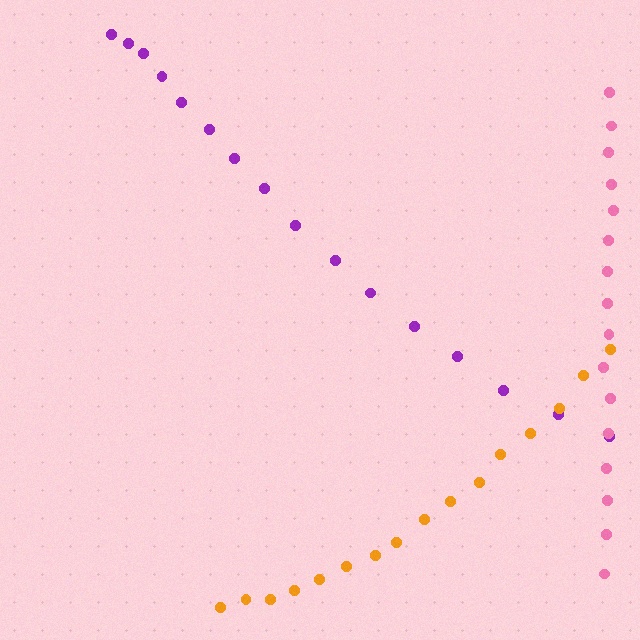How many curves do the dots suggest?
There are 3 distinct paths.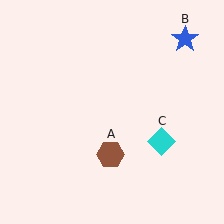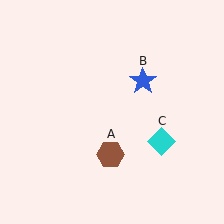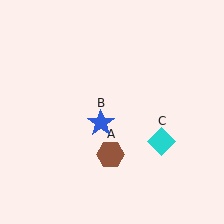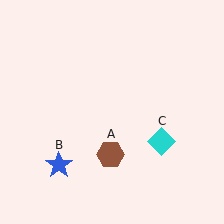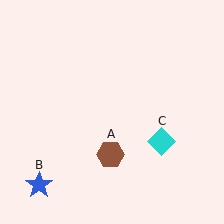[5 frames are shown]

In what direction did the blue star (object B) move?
The blue star (object B) moved down and to the left.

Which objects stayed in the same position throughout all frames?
Brown hexagon (object A) and cyan diamond (object C) remained stationary.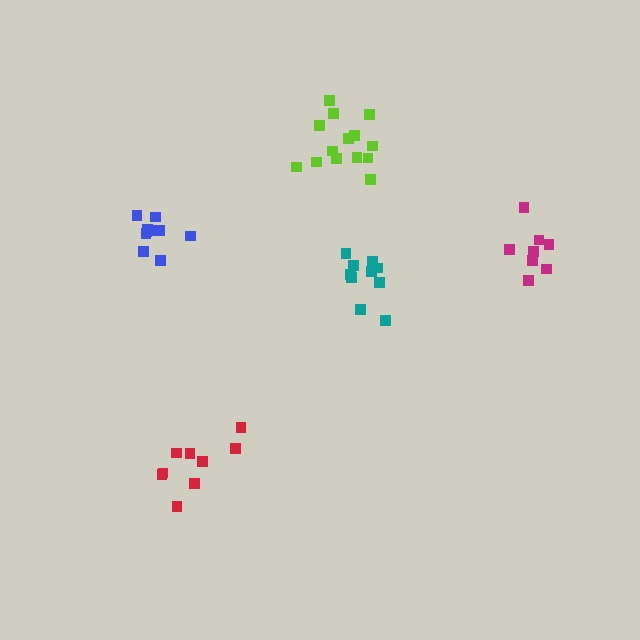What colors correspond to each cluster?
The clusters are colored: magenta, lime, red, blue, teal.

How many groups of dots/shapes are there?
There are 5 groups.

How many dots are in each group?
Group 1: 8 dots, Group 2: 14 dots, Group 3: 9 dots, Group 4: 10 dots, Group 5: 10 dots (51 total).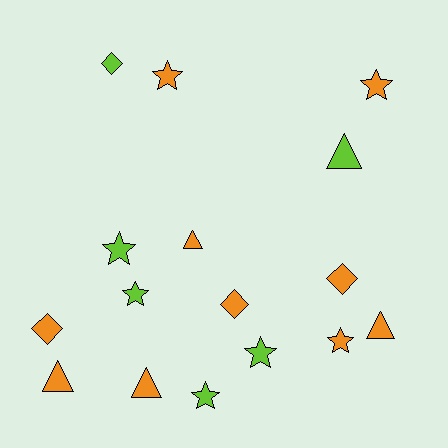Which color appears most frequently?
Orange, with 10 objects.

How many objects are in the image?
There are 16 objects.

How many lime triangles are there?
There is 1 lime triangle.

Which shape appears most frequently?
Star, with 7 objects.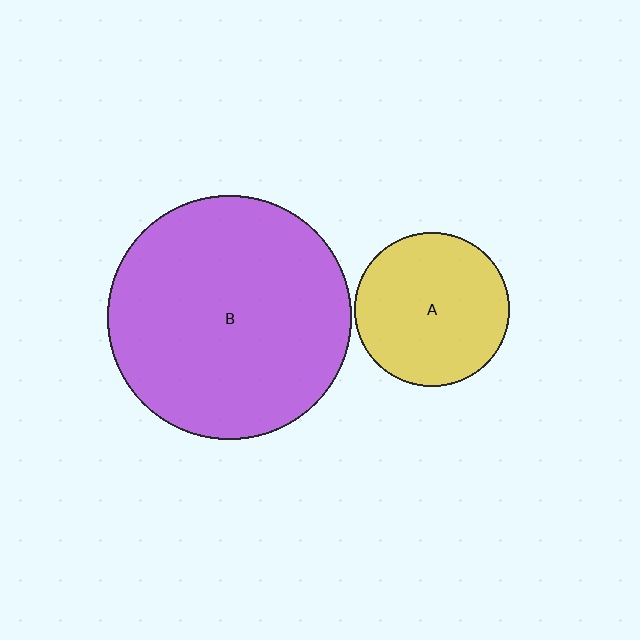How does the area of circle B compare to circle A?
Approximately 2.5 times.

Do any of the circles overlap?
No, none of the circles overlap.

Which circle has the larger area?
Circle B (purple).